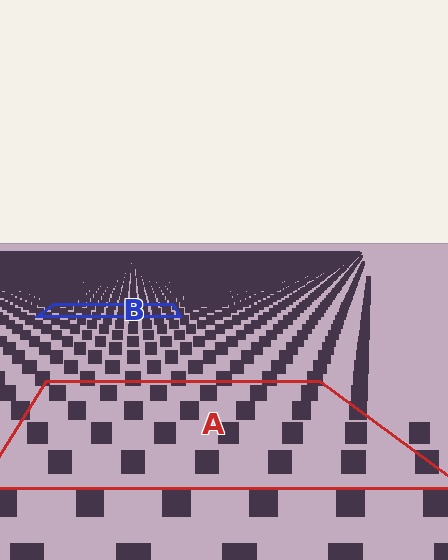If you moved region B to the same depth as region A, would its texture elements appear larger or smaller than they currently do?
They would appear larger. At a closer depth, the same texture elements are projected at a bigger on-screen size.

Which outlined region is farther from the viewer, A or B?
Region B is farther from the viewer — the texture elements inside it appear smaller and more densely packed.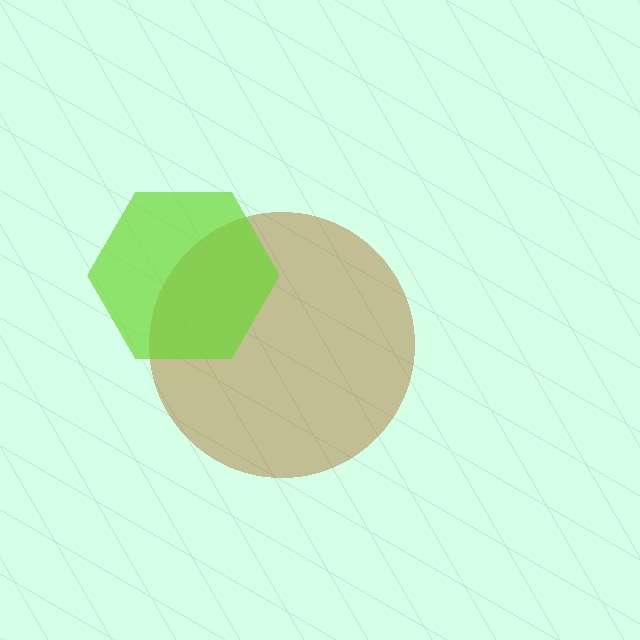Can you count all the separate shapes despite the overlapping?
Yes, there are 2 separate shapes.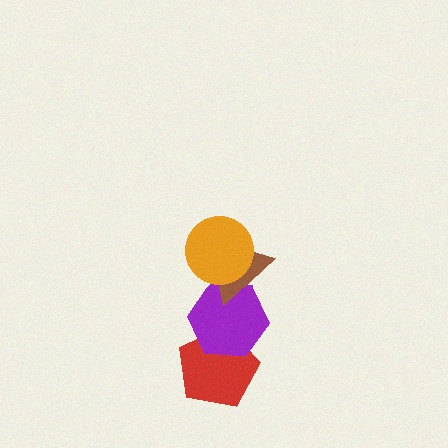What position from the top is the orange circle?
The orange circle is 1st from the top.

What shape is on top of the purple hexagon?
The brown triangle is on top of the purple hexagon.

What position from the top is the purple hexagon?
The purple hexagon is 3rd from the top.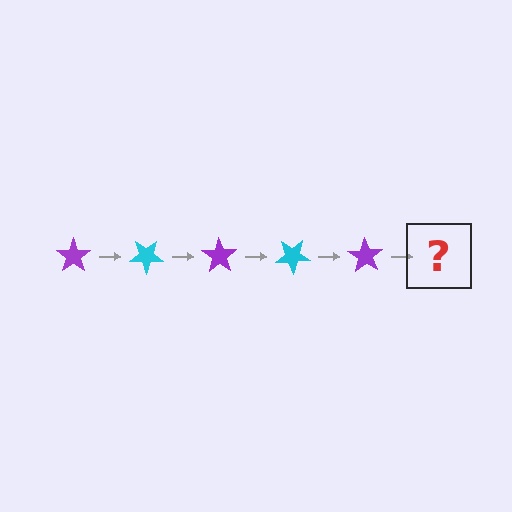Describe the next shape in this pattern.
It should be a cyan star, rotated 175 degrees from the start.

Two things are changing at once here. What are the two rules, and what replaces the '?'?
The two rules are that it rotates 35 degrees each step and the color cycles through purple and cyan. The '?' should be a cyan star, rotated 175 degrees from the start.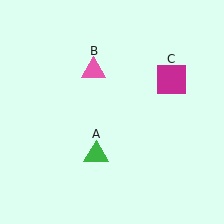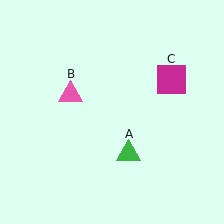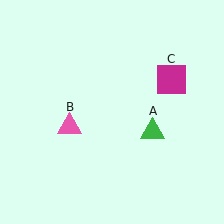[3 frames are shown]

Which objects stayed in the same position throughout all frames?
Magenta square (object C) remained stationary.